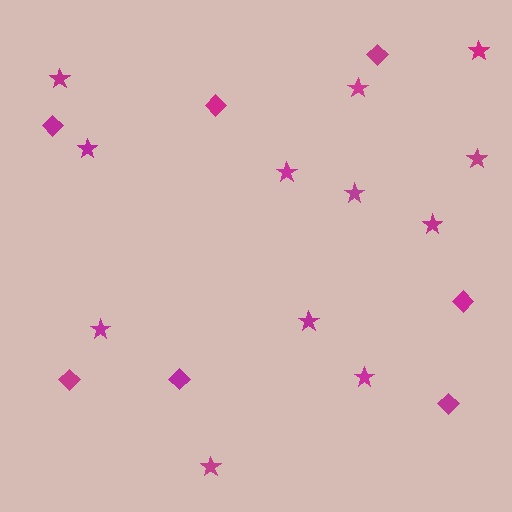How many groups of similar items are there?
There are 2 groups: one group of diamonds (7) and one group of stars (12).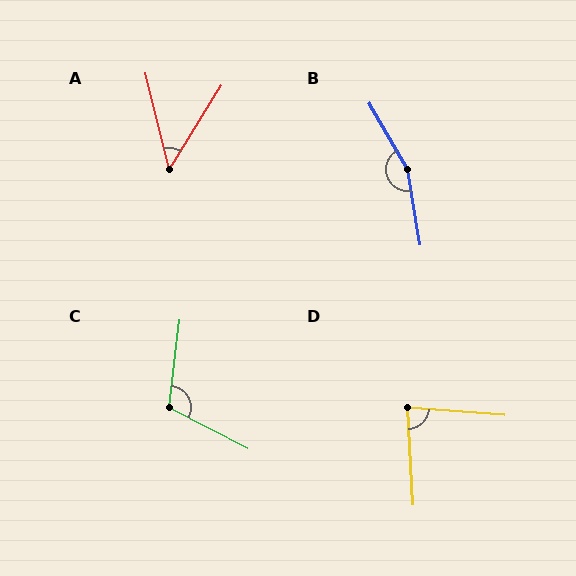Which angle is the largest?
B, at approximately 159 degrees.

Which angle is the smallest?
A, at approximately 45 degrees.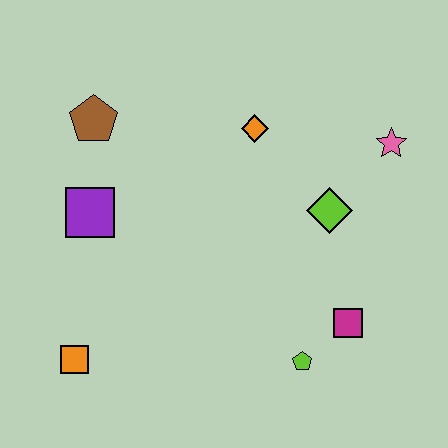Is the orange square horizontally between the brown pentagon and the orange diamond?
No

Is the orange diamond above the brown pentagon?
No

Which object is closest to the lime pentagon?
The magenta square is closest to the lime pentagon.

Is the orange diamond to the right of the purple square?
Yes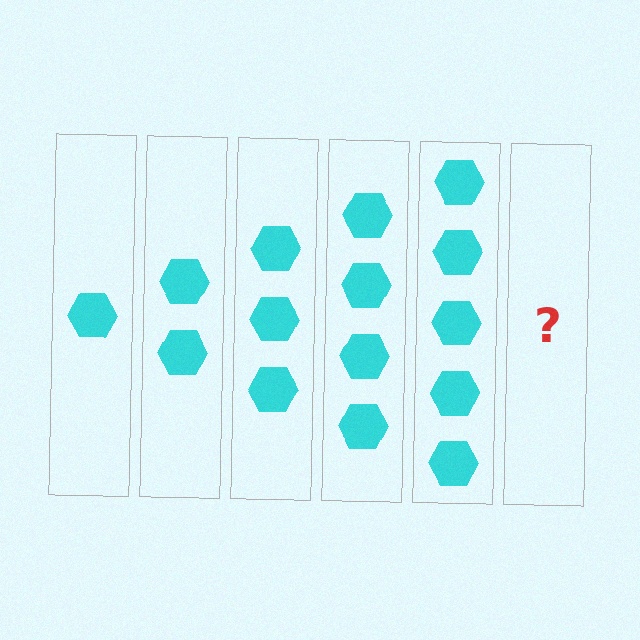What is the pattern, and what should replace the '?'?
The pattern is that each step adds one more hexagon. The '?' should be 6 hexagons.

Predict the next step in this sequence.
The next step is 6 hexagons.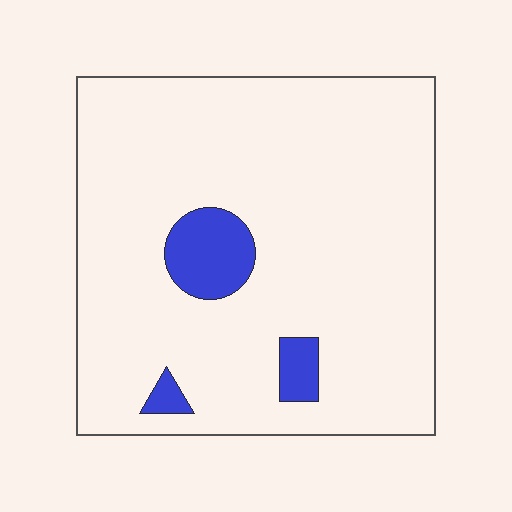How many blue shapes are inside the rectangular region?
3.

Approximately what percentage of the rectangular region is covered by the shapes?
Approximately 10%.